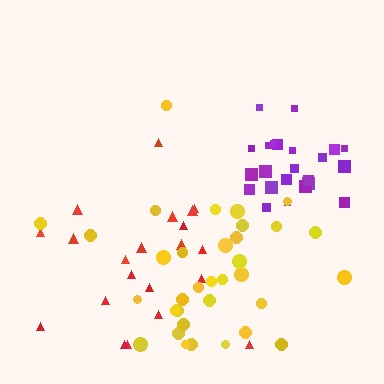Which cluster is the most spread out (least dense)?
Red.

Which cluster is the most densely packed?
Purple.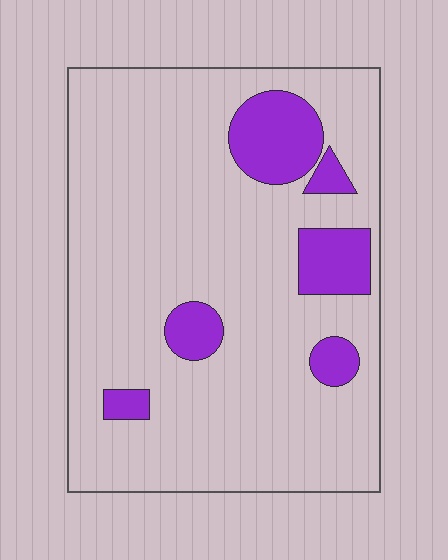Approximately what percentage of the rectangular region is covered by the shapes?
Approximately 15%.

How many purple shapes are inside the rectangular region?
6.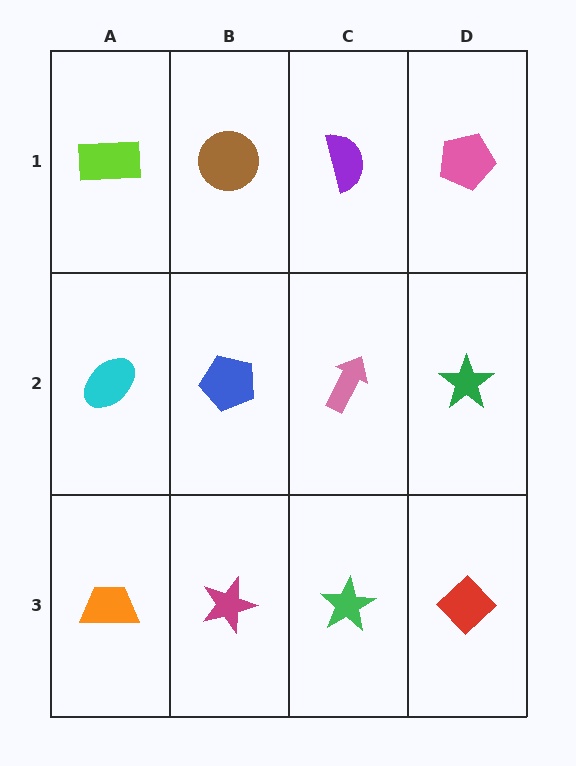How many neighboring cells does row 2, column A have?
3.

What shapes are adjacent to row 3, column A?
A cyan ellipse (row 2, column A), a magenta star (row 3, column B).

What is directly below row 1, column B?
A blue pentagon.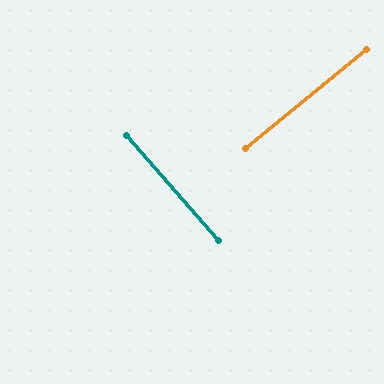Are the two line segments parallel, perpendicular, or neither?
Perpendicular — they meet at approximately 88°.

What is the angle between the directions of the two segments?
Approximately 88 degrees.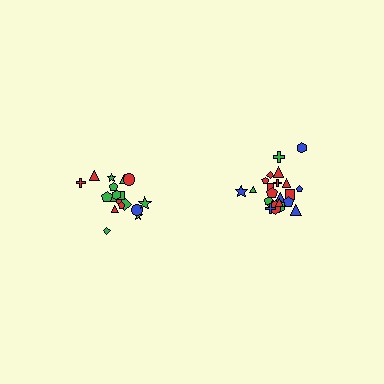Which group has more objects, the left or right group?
The right group.